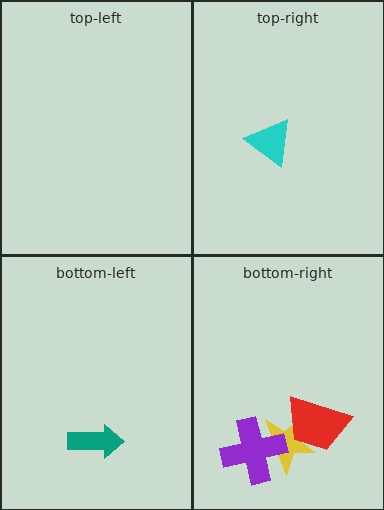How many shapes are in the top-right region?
1.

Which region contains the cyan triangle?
The top-right region.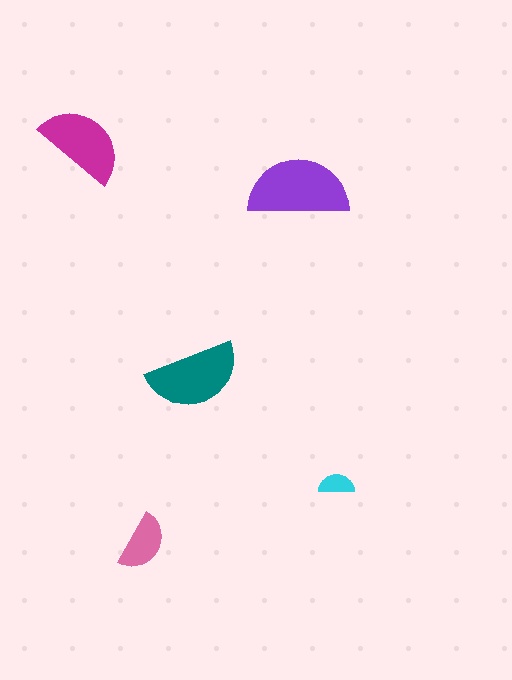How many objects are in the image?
There are 5 objects in the image.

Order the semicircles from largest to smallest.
the purple one, the teal one, the magenta one, the pink one, the cyan one.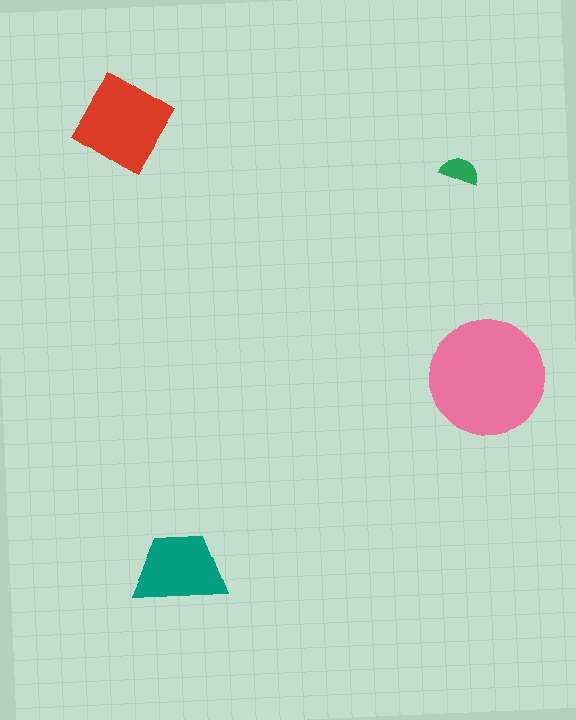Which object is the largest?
The pink circle.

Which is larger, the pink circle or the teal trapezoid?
The pink circle.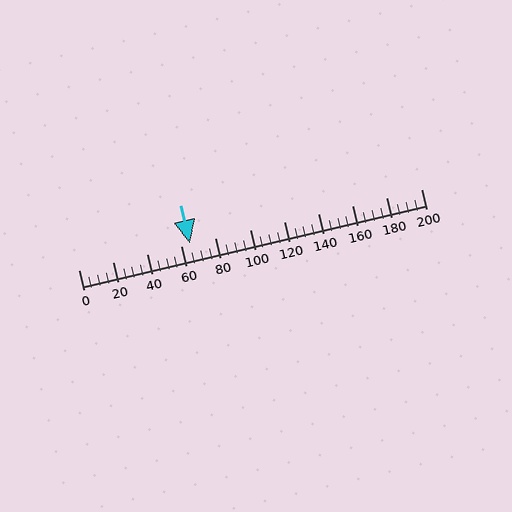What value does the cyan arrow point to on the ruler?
The cyan arrow points to approximately 65.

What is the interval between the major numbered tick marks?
The major tick marks are spaced 20 units apart.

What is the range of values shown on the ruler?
The ruler shows values from 0 to 200.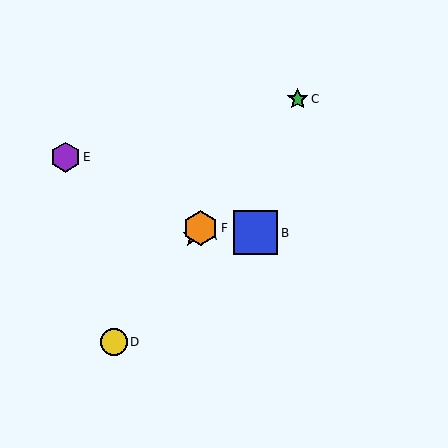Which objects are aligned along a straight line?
Objects A, C, D, F are aligned along a straight line.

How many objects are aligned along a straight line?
4 objects (A, C, D, F) are aligned along a straight line.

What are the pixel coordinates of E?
Object E is at (65, 157).